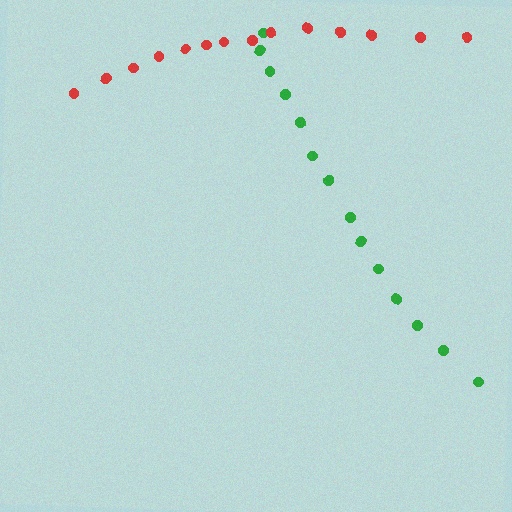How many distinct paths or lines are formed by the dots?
There are 2 distinct paths.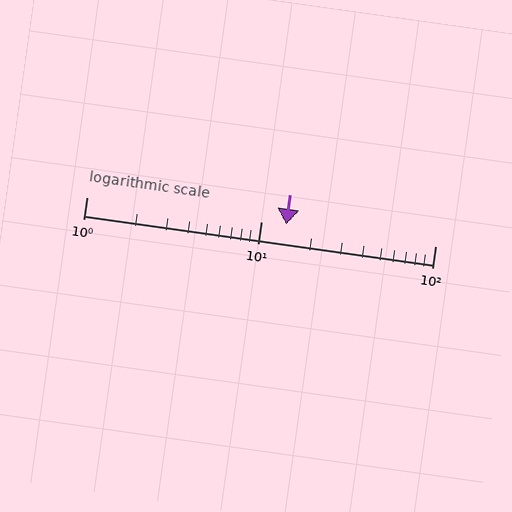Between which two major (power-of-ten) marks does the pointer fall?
The pointer is between 10 and 100.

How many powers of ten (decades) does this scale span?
The scale spans 2 decades, from 1 to 100.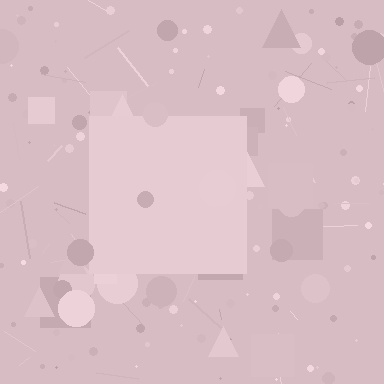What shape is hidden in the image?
A square is hidden in the image.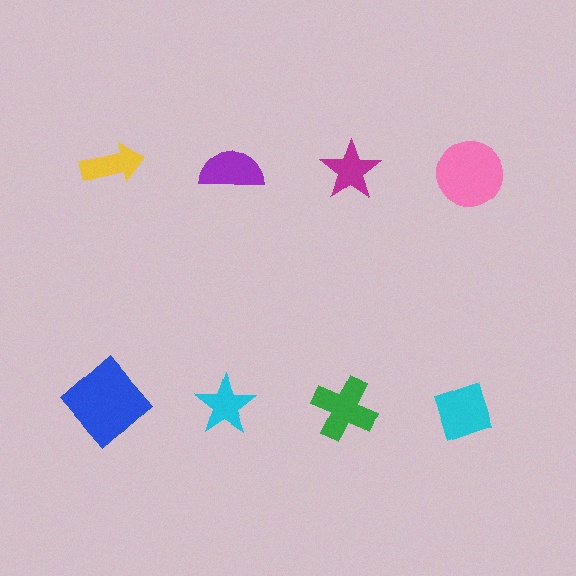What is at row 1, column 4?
A pink circle.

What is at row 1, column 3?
A magenta star.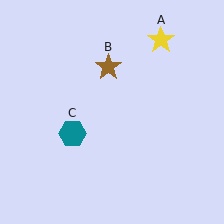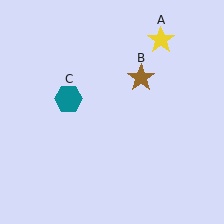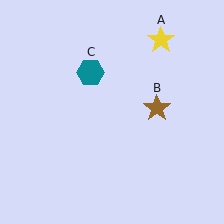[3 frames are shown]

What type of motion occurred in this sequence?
The brown star (object B), teal hexagon (object C) rotated clockwise around the center of the scene.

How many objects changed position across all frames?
2 objects changed position: brown star (object B), teal hexagon (object C).